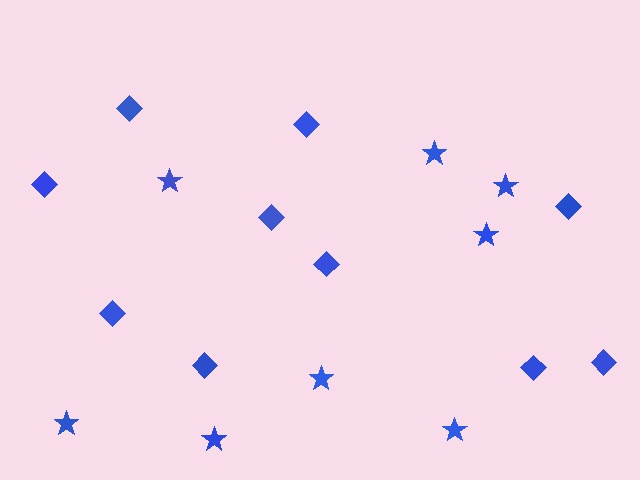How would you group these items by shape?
There are 2 groups: one group of stars (8) and one group of diamonds (10).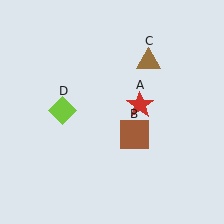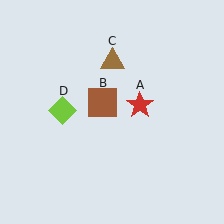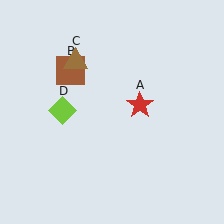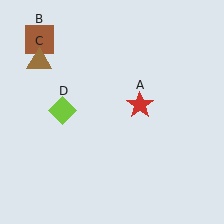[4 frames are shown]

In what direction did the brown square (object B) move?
The brown square (object B) moved up and to the left.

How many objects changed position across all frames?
2 objects changed position: brown square (object B), brown triangle (object C).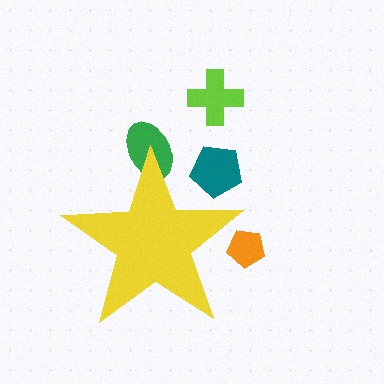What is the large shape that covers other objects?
A yellow star.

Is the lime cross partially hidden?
No, the lime cross is fully visible.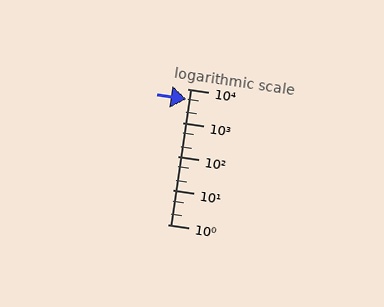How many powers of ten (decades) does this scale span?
The scale spans 4 decades, from 1 to 10000.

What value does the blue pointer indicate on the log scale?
The pointer indicates approximately 4900.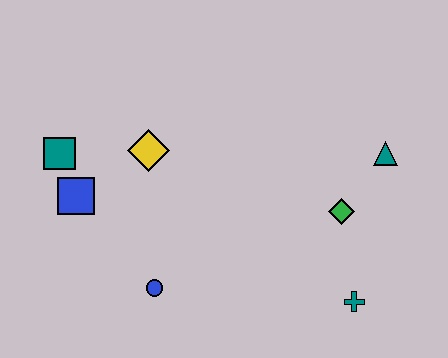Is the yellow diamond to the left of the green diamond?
Yes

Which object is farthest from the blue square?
The teal triangle is farthest from the blue square.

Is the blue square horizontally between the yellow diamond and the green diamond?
No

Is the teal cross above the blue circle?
No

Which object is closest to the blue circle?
The blue square is closest to the blue circle.